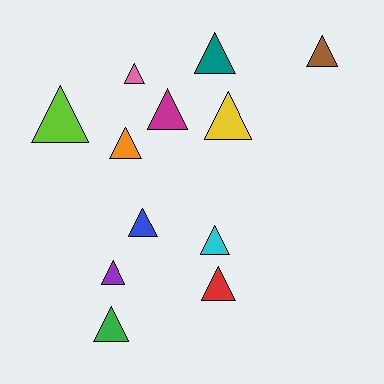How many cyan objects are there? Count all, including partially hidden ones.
There is 1 cyan object.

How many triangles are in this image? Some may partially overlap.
There are 12 triangles.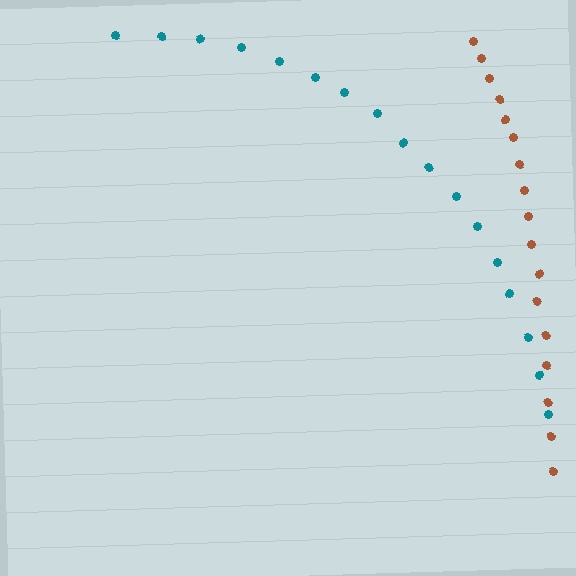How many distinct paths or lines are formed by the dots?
There are 2 distinct paths.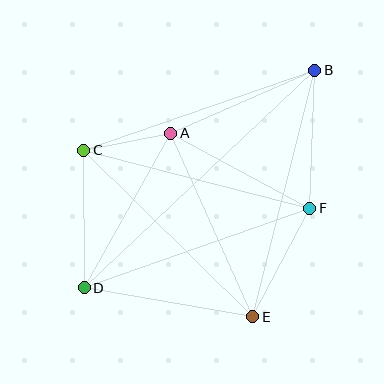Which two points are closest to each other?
Points A and C are closest to each other.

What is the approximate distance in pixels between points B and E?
The distance between B and E is approximately 254 pixels.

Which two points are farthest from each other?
Points B and D are farthest from each other.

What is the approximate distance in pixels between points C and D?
The distance between C and D is approximately 137 pixels.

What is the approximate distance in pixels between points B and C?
The distance between B and C is approximately 244 pixels.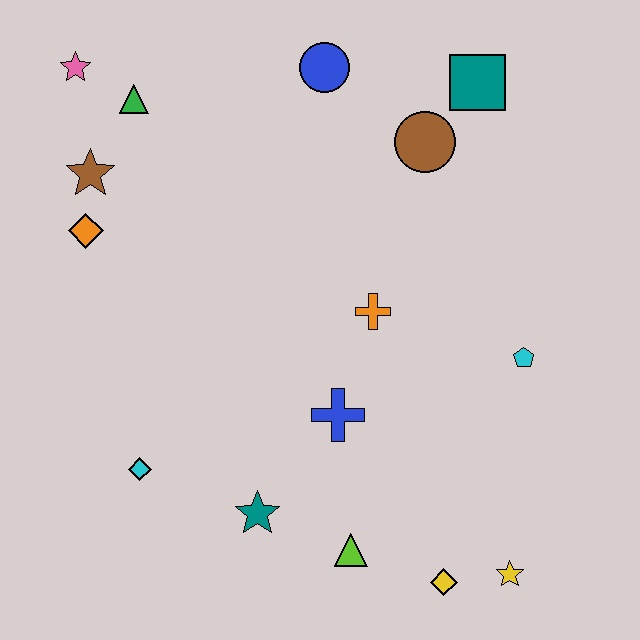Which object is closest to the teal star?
The lime triangle is closest to the teal star.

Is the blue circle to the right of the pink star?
Yes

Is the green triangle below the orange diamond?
No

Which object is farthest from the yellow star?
The pink star is farthest from the yellow star.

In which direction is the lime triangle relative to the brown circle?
The lime triangle is below the brown circle.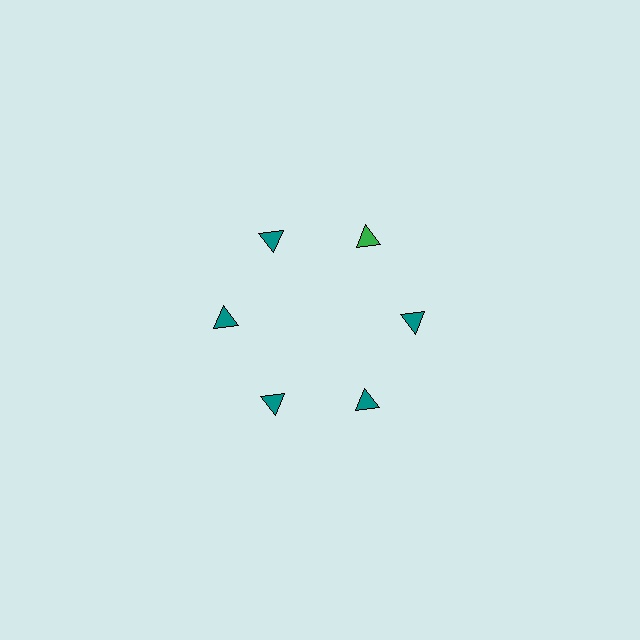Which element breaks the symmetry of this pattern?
The green triangle at roughly the 1 o'clock position breaks the symmetry. All other shapes are teal triangles.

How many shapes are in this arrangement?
There are 6 shapes arranged in a ring pattern.